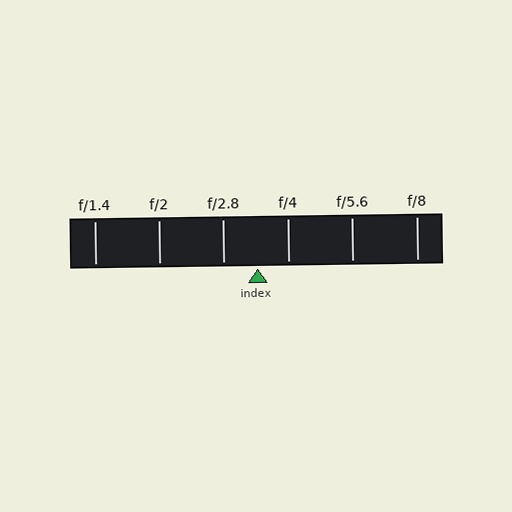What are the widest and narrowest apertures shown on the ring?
The widest aperture shown is f/1.4 and the narrowest is f/8.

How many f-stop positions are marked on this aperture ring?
There are 6 f-stop positions marked.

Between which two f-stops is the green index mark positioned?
The index mark is between f/2.8 and f/4.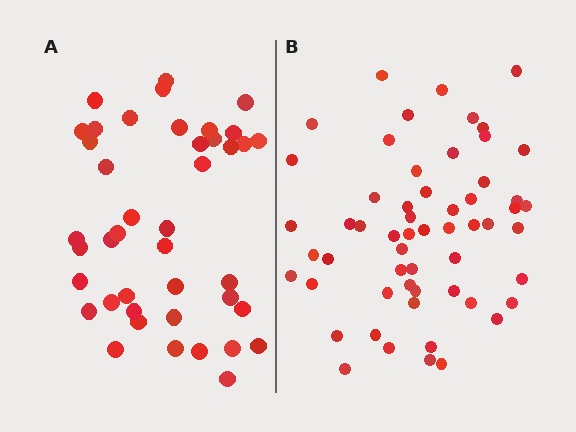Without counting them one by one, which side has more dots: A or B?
Region B (the right region) has more dots.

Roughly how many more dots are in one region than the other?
Region B has approximately 15 more dots than region A.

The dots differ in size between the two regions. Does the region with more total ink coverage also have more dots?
No. Region A has more total ink coverage because its dots are larger, but region B actually contains more individual dots. Total area can be misleading — the number of items is what matters here.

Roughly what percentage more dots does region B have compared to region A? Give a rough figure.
About 35% more.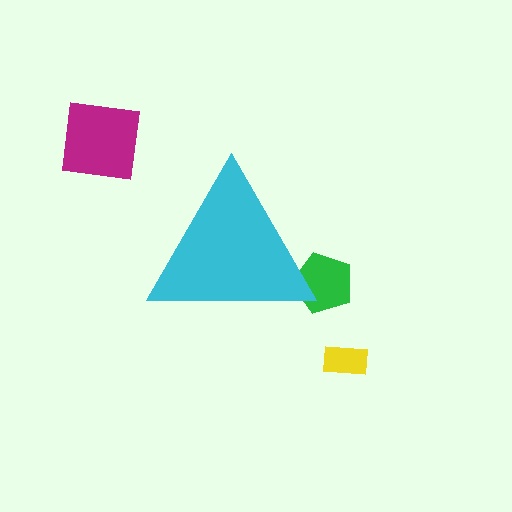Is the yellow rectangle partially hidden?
No, the yellow rectangle is fully visible.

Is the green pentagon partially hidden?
Yes, the green pentagon is partially hidden behind the cyan triangle.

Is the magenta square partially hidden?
No, the magenta square is fully visible.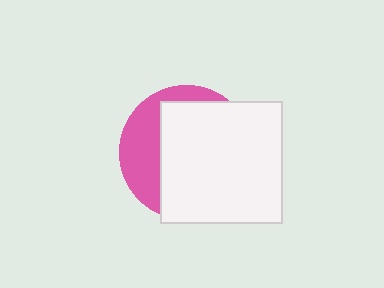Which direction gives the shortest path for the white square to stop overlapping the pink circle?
Moving right gives the shortest separation.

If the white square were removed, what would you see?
You would see the complete pink circle.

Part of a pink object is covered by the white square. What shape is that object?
It is a circle.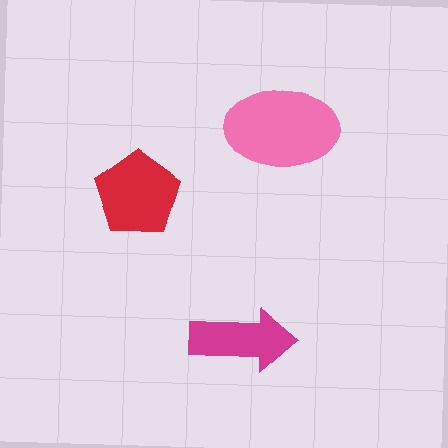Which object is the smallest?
The magenta arrow.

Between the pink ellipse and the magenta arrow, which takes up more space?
The pink ellipse.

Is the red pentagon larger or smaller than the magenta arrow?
Larger.